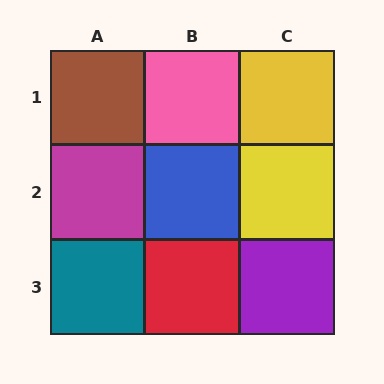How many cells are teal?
1 cell is teal.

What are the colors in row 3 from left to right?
Teal, red, purple.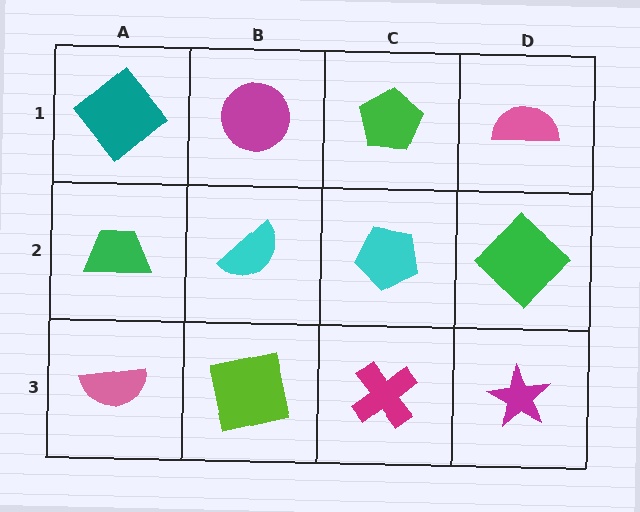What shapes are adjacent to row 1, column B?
A cyan semicircle (row 2, column B), a teal diamond (row 1, column A), a green pentagon (row 1, column C).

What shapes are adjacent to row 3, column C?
A cyan pentagon (row 2, column C), a lime square (row 3, column B), a magenta star (row 3, column D).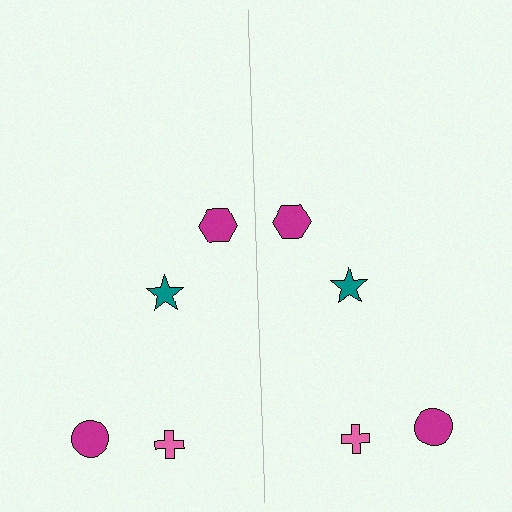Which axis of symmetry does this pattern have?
The pattern has a vertical axis of symmetry running through the center of the image.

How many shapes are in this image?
There are 8 shapes in this image.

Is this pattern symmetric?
Yes, this pattern has bilateral (reflection) symmetry.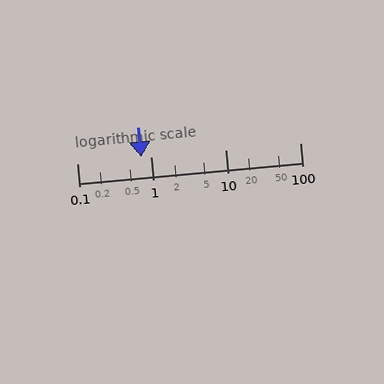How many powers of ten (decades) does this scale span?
The scale spans 3 decades, from 0.1 to 100.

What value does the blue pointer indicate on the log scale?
The pointer indicates approximately 0.72.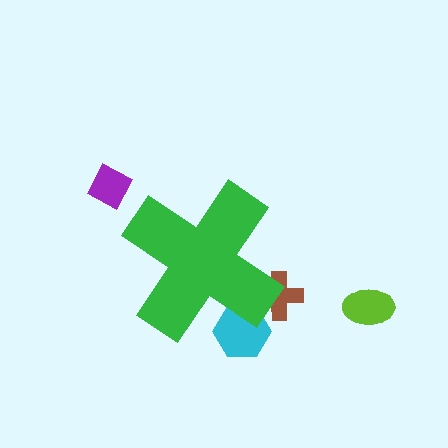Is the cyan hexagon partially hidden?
Yes, the cyan hexagon is partially hidden behind the green cross.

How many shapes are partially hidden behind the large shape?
2 shapes are partially hidden.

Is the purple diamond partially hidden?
No, the purple diamond is fully visible.